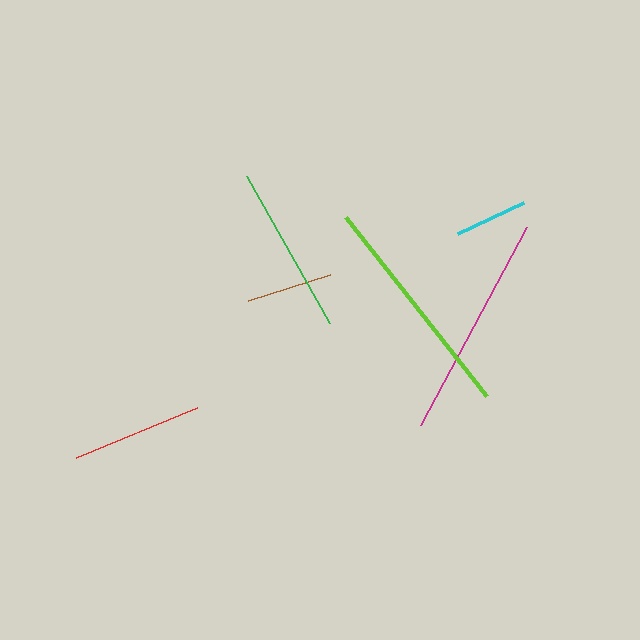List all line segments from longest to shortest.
From longest to shortest: lime, magenta, green, red, brown, cyan.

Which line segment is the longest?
The lime line is the longest at approximately 228 pixels.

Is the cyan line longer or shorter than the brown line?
The brown line is longer than the cyan line.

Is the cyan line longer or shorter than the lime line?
The lime line is longer than the cyan line.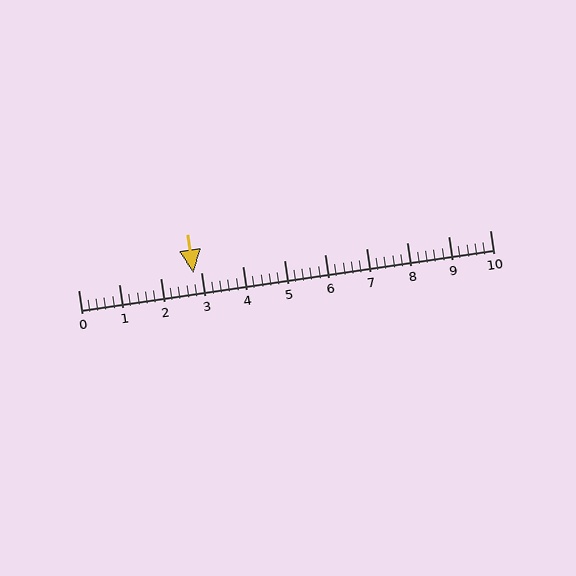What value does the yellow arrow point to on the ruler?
The yellow arrow points to approximately 2.8.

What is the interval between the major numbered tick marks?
The major tick marks are spaced 1 units apart.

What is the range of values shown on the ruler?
The ruler shows values from 0 to 10.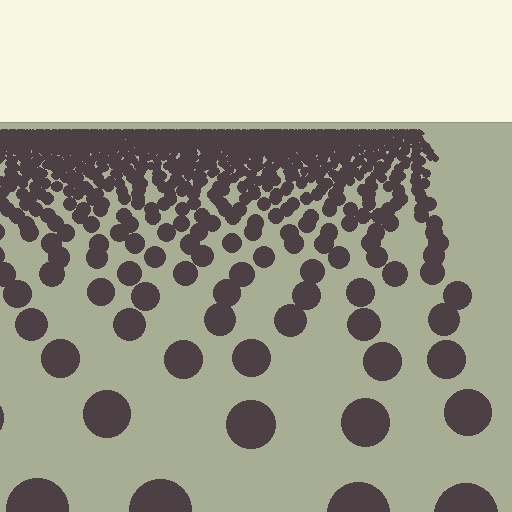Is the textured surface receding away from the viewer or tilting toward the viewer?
The surface is receding away from the viewer. Texture elements get smaller and denser toward the top.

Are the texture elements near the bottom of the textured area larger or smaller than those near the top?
Larger. Near the bottom, elements are closer to the viewer and appear at a bigger on-screen size.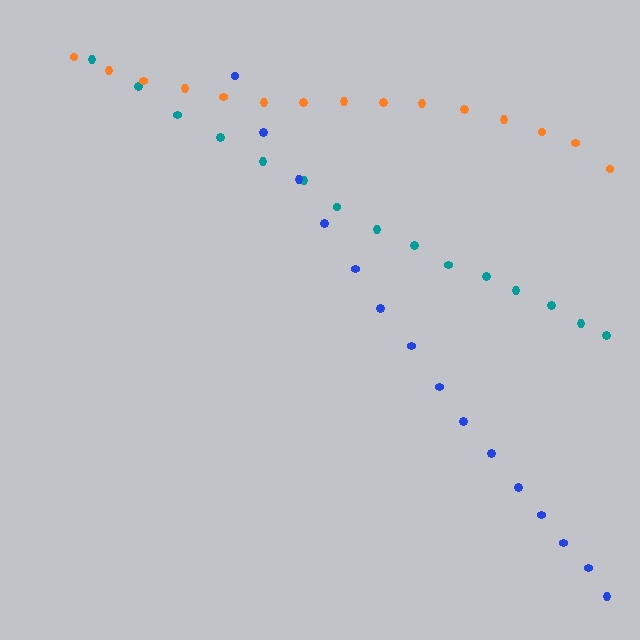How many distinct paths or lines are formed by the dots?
There are 3 distinct paths.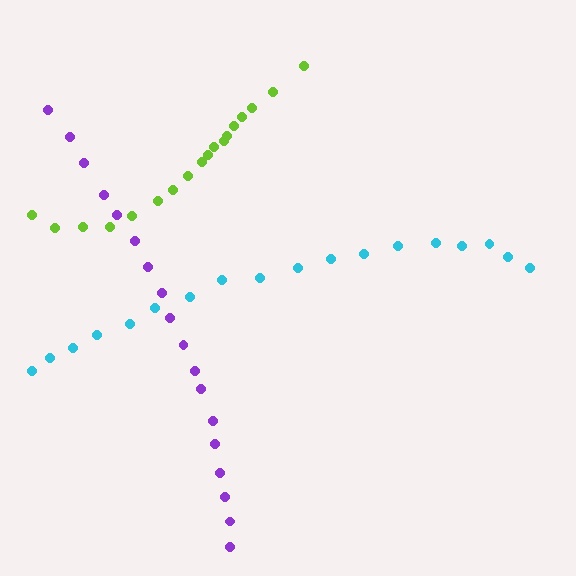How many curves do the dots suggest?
There are 3 distinct paths.